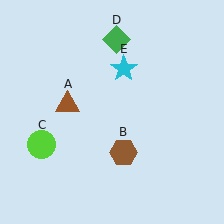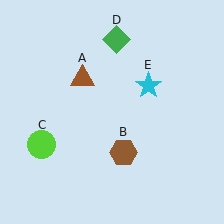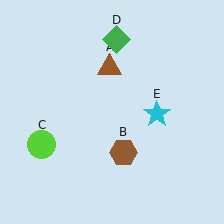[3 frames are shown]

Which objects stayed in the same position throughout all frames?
Brown hexagon (object B) and lime circle (object C) and green diamond (object D) remained stationary.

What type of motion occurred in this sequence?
The brown triangle (object A), cyan star (object E) rotated clockwise around the center of the scene.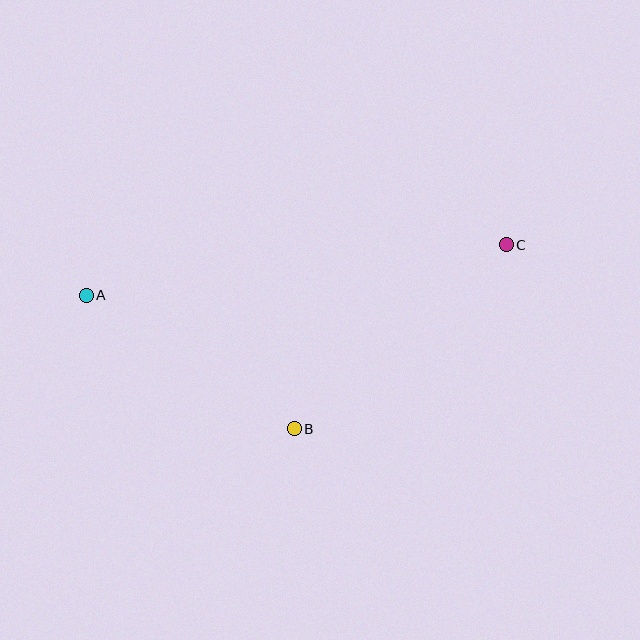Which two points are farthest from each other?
Points A and C are farthest from each other.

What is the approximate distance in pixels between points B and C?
The distance between B and C is approximately 281 pixels.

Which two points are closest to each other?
Points A and B are closest to each other.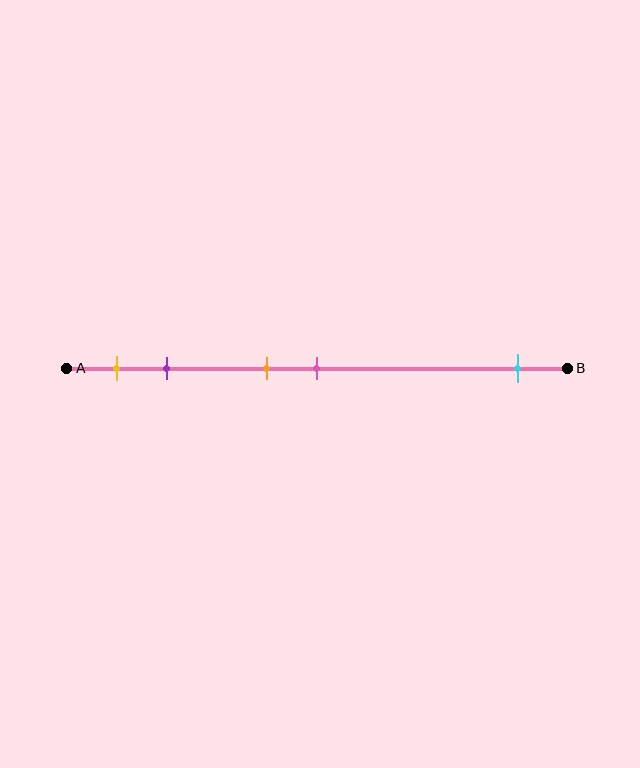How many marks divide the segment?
There are 5 marks dividing the segment.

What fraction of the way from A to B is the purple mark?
The purple mark is approximately 20% (0.2) of the way from A to B.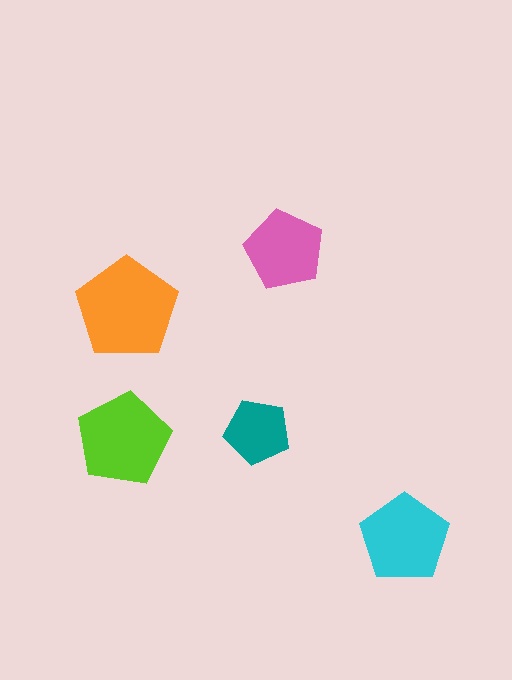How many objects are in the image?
There are 5 objects in the image.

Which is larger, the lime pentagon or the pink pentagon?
The lime one.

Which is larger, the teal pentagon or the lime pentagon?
The lime one.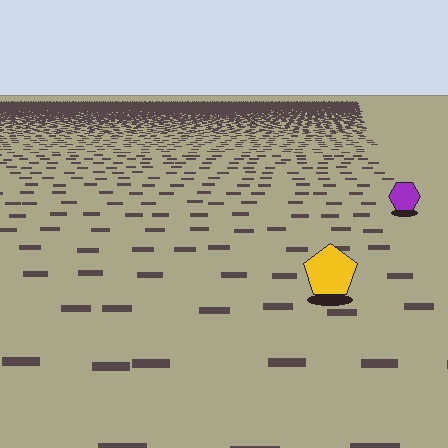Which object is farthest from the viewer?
The purple hexagon is farthest from the viewer. It appears smaller and the ground texture around it is denser.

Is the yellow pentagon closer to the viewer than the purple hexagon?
Yes. The yellow pentagon is closer — you can tell from the texture gradient: the ground texture is coarser near it.